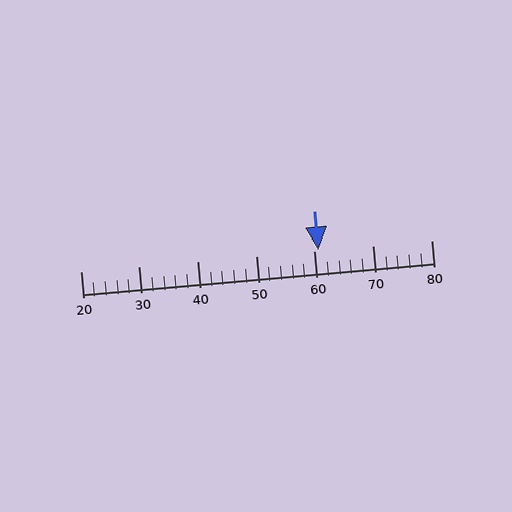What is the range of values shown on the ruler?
The ruler shows values from 20 to 80.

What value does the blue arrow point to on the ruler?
The blue arrow points to approximately 61.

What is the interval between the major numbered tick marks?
The major tick marks are spaced 10 units apart.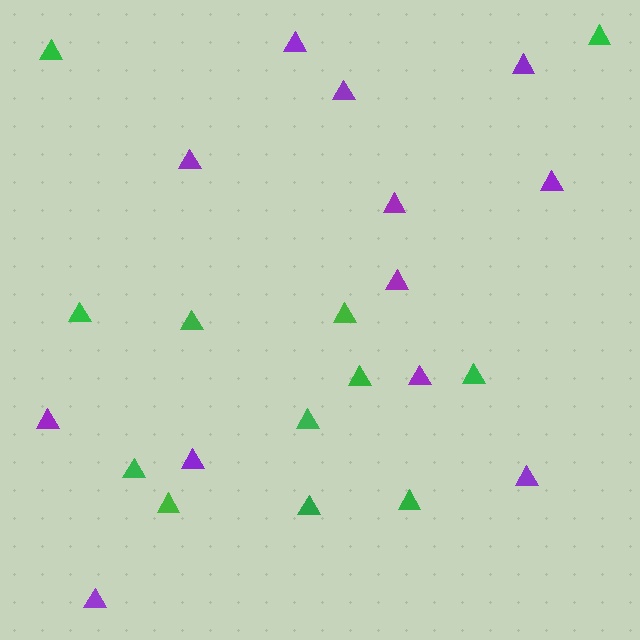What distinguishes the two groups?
There are 2 groups: one group of purple triangles (12) and one group of green triangles (12).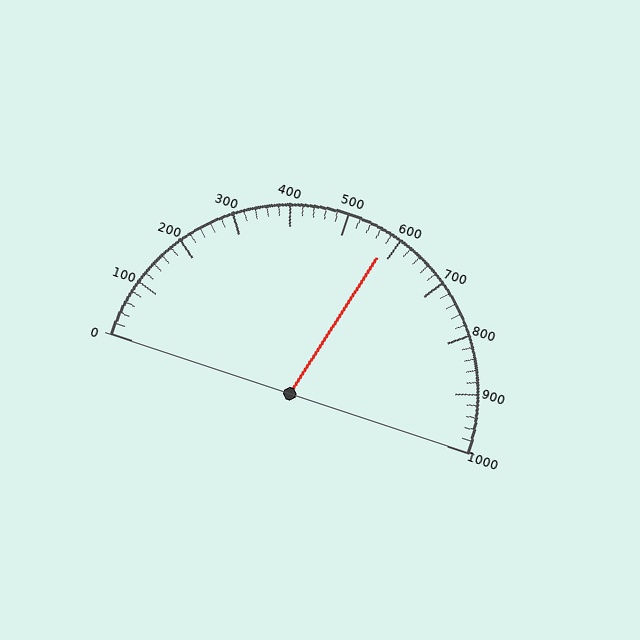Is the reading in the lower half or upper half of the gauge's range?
The reading is in the upper half of the range (0 to 1000).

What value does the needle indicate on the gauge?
The needle indicates approximately 580.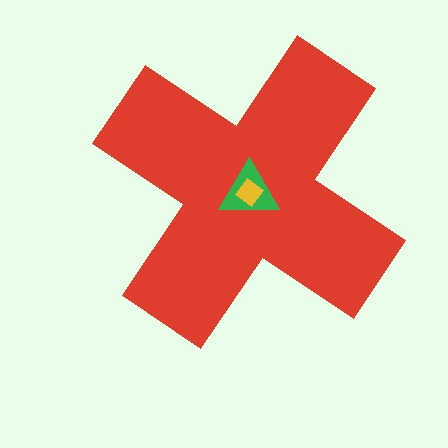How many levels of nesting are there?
3.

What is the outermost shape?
The red cross.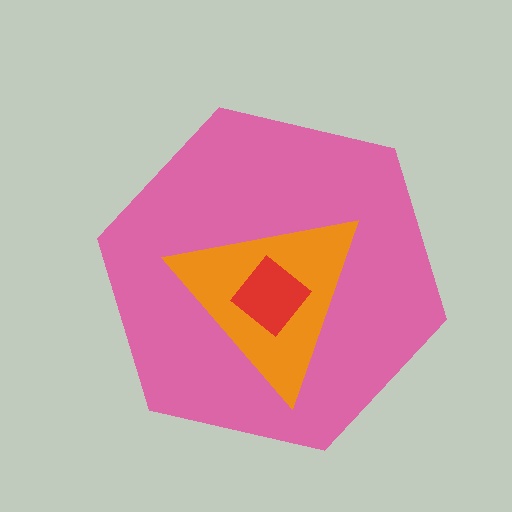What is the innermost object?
The red diamond.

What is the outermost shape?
The pink hexagon.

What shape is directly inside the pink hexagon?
The orange triangle.